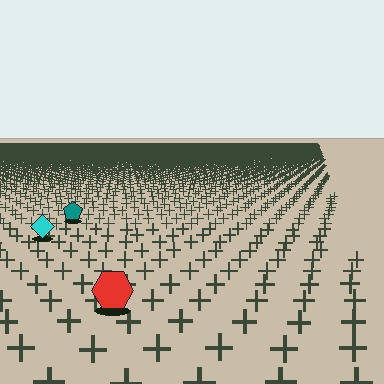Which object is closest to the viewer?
The red hexagon is closest. The texture marks near it are larger and more spread out.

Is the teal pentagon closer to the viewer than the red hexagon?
No. The red hexagon is closer — you can tell from the texture gradient: the ground texture is coarser near it.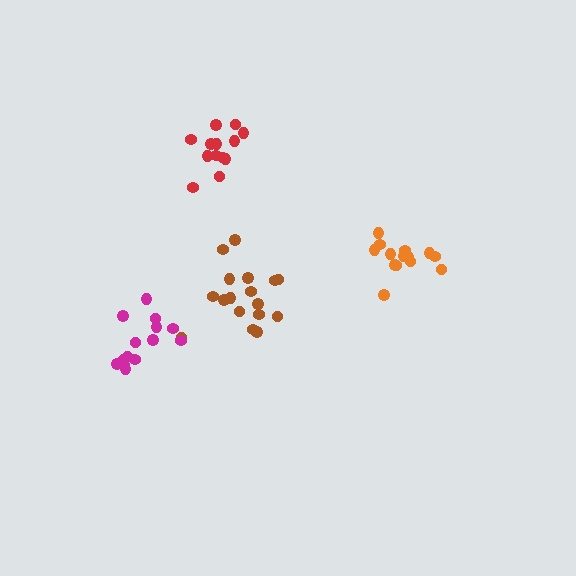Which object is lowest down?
The magenta cluster is bottommost.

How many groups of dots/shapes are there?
There are 4 groups.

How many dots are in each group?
Group 1: 14 dots, Group 2: 13 dots, Group 3: 17 dots, Group 4: 14 dots (58 total).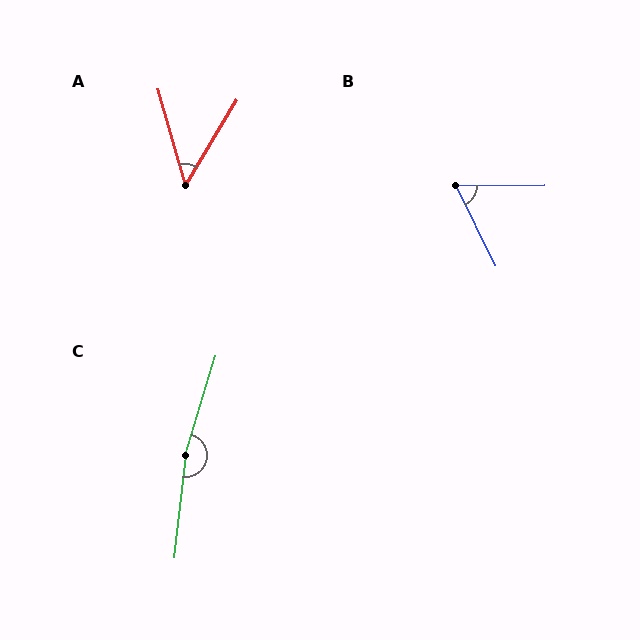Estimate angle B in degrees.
Approximately 64 degrees.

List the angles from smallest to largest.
A (47°), B (64°), C (169°).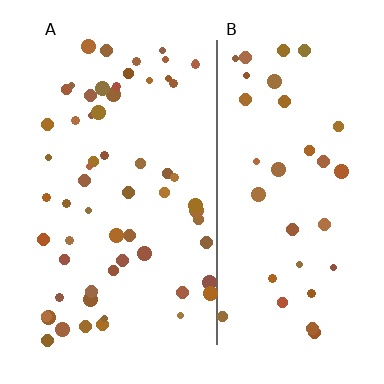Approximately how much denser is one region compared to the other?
Approximately 1.7× — region A over region B.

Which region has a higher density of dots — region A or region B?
A (the left).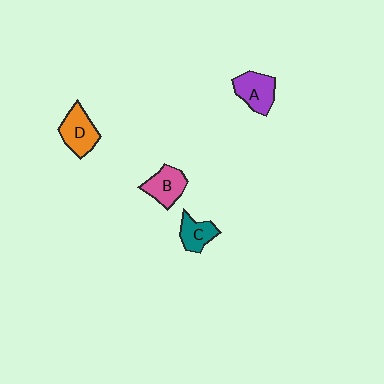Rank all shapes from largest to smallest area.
From largest to smallest: D (orange), A (purple), B (pink), C (teal).